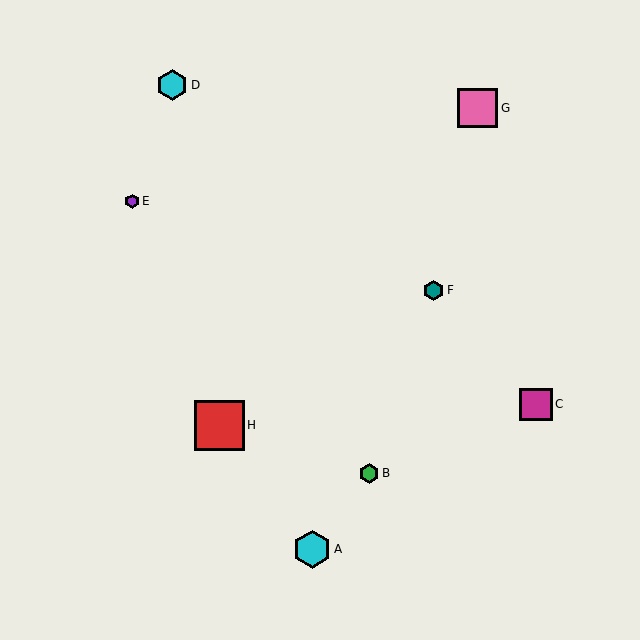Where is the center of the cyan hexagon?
The center of the cyan hexagon is at (312, 549).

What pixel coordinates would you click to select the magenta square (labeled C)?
Click at (536, 404) to select the magenta square C.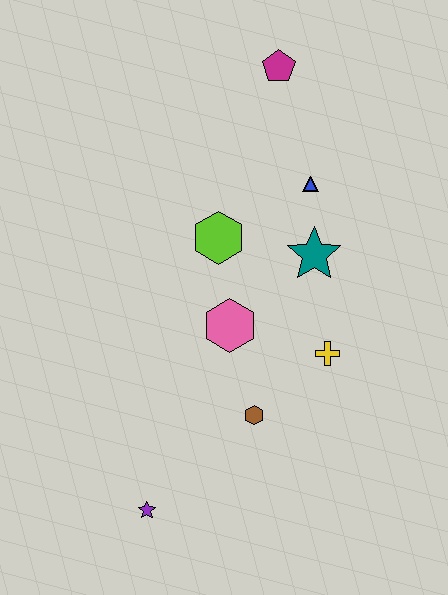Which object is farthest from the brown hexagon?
The magenta pentagon is farthest from the brown hexagon.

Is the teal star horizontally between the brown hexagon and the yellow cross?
Yes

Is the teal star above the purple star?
Yes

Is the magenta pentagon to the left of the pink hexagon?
No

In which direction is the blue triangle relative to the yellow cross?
The blue triangle is above the yellow cross.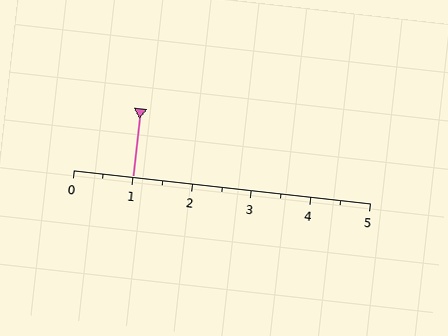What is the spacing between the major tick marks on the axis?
The major ticks are spaced 1 apart.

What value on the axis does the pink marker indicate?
The marker indicates approximately 1.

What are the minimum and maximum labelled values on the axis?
The axis runs from 0 to 5.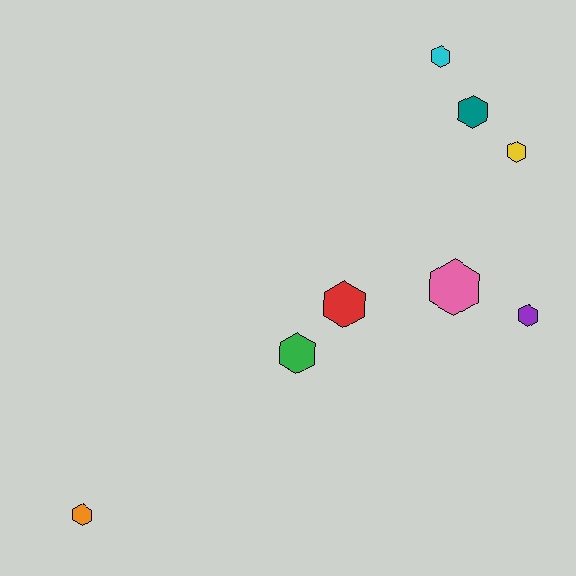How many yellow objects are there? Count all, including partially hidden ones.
There is 1 yellow object.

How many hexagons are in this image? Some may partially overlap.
There are 8 hexagons.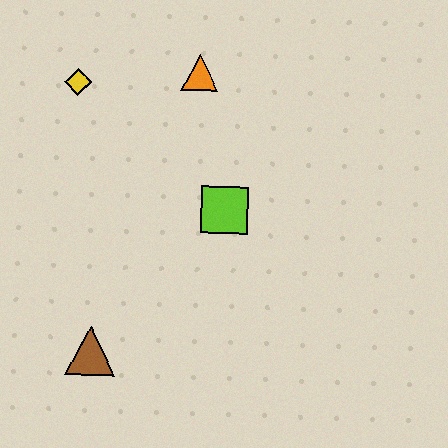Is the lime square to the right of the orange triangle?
Yes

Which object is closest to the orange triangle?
The yellow diamond is closest to the orange triangle.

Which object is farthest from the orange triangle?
The brown triangle is farthest from the orange triangle.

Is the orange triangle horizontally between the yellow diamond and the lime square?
Yes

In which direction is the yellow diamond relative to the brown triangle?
The yellow diamond is above the brown triangle.